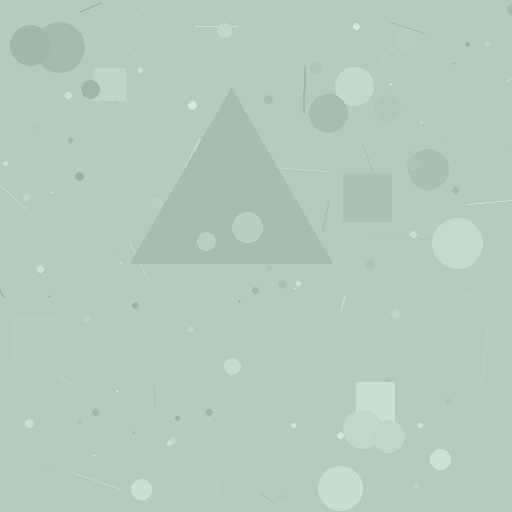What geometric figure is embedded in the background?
A triangle is embedded in the background.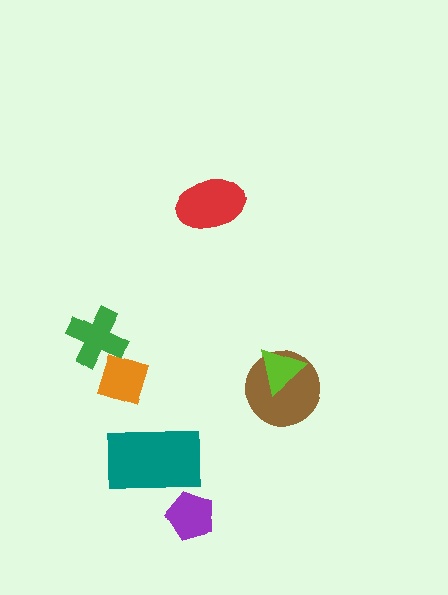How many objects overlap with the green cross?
1 object overlaps with the green cross.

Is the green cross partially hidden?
Yes, it is partially covered by another shape.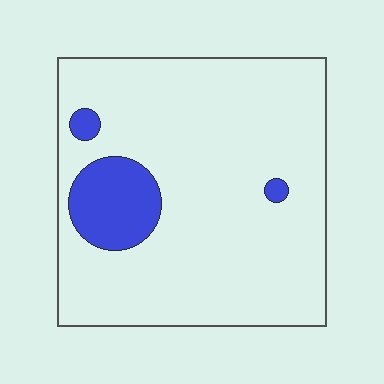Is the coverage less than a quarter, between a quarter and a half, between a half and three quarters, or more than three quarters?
Less than a quarter.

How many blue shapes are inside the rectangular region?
3.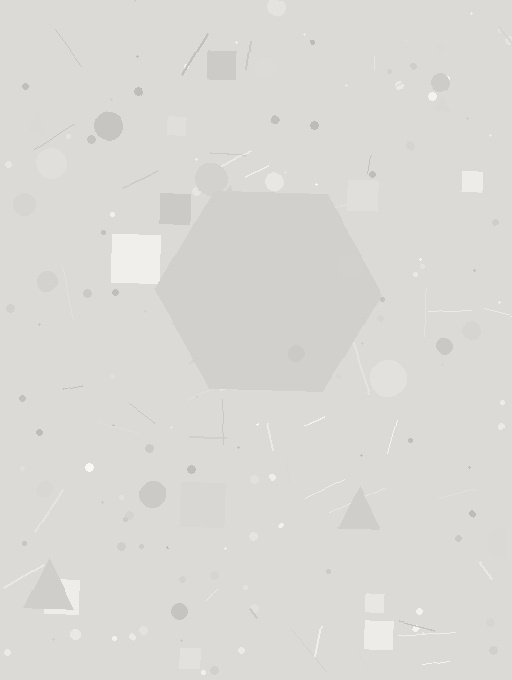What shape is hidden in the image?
A hexagon is hidden in the image.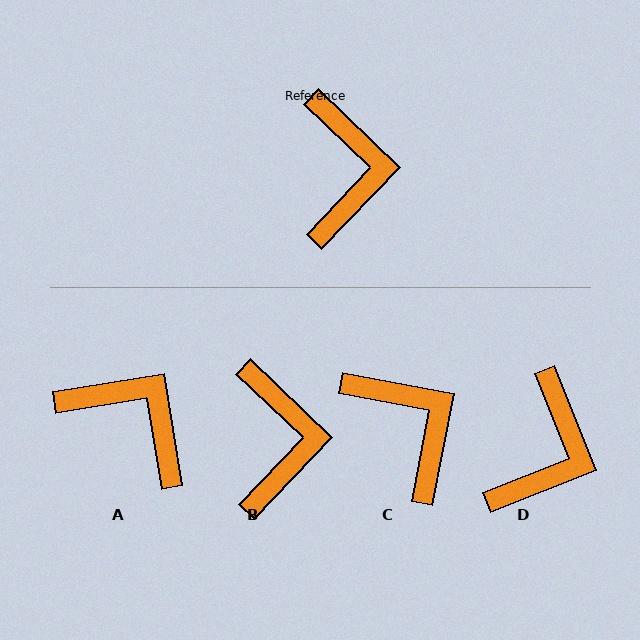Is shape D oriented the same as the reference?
No, it is off by about 25 degrees.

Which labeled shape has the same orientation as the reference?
B.